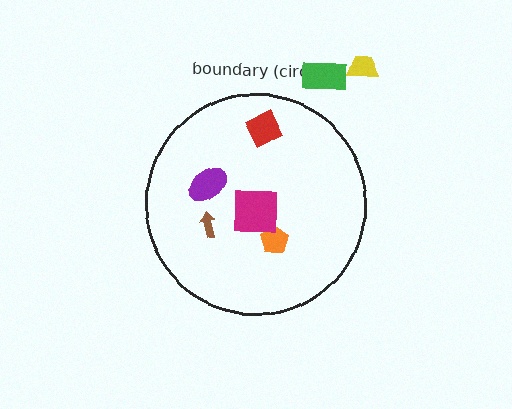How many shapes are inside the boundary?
5 inside, 2 outside.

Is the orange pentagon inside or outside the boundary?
Inside.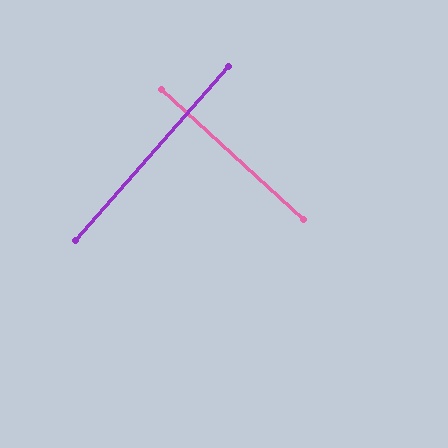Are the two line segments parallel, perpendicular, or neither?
Perpendicular — they meet at approximately 89°.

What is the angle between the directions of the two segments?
Approximately 89 degrees.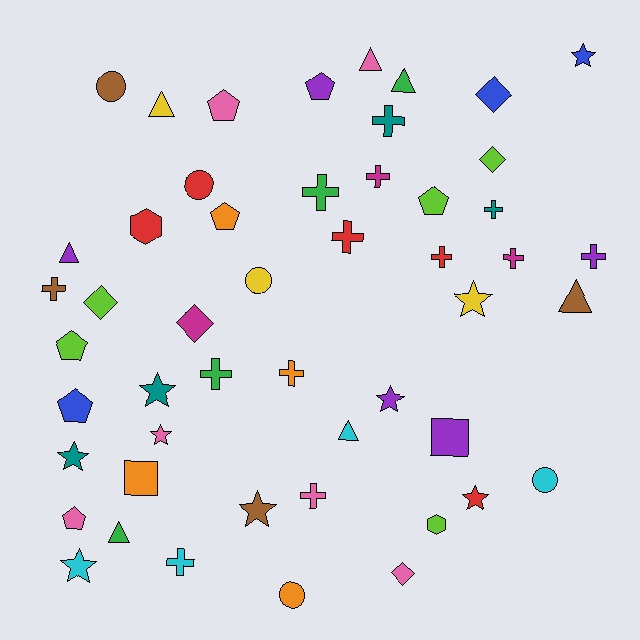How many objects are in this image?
There are 50 objects.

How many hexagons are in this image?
There are 2 hexagons.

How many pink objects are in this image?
There are 6 pink objects.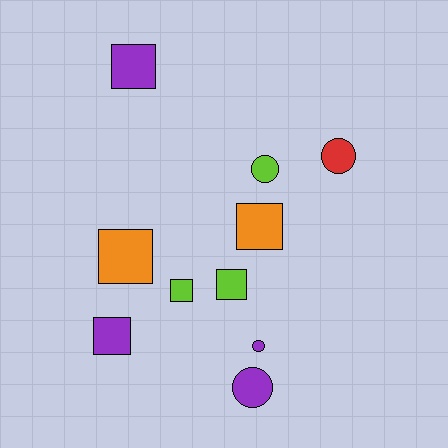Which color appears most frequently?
Purple, with 4 objects.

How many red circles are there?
There is 1 red circle.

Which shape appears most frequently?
Square, with 6 objects.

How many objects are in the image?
There are 10 objects.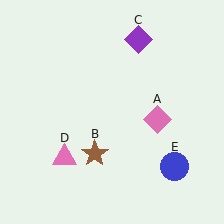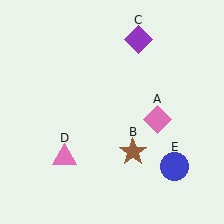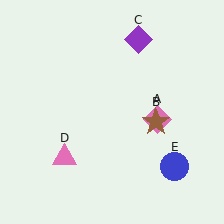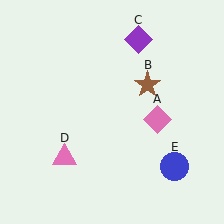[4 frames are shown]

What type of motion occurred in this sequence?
The brown star (object B) rotated counterclockwise around the center of the scene.